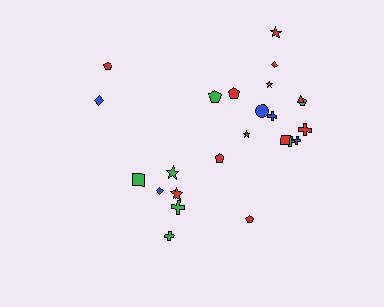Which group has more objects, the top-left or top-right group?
The top-right group.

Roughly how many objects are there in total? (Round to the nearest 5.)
Roughly 25 objects in total.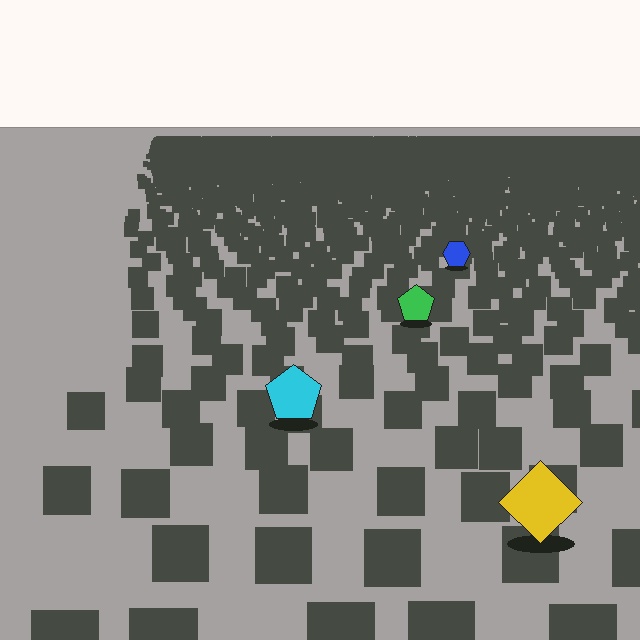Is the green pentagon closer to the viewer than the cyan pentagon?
No. The cyan pentagon is closer — you can tell from the texture gradient: the ground texture is coarser near it.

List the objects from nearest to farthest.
From nearest to farthest: the yellow diamond, the cyan pentagon, the green pentagon, the blue hexagon.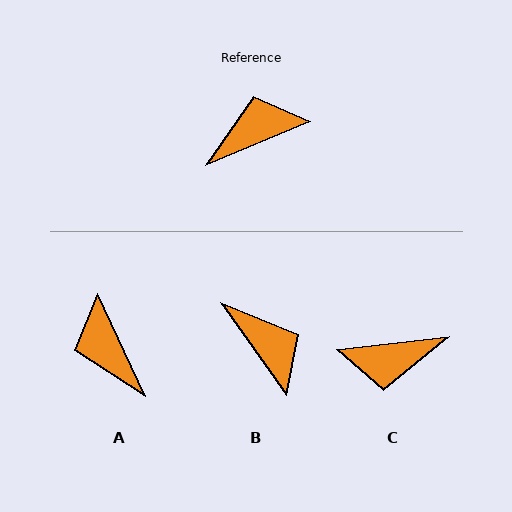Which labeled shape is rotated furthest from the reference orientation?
C, about 164 degrees away.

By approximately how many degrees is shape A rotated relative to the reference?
Approximately 92 degrees counter-clockwise.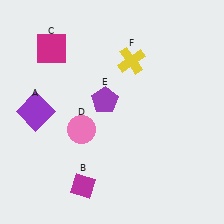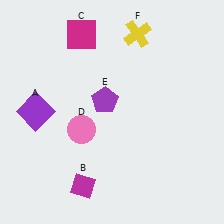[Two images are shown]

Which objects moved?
The objects that moved are: the magenta square (C), the yellow cross (F).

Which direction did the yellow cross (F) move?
The yellow cross (F) moved up.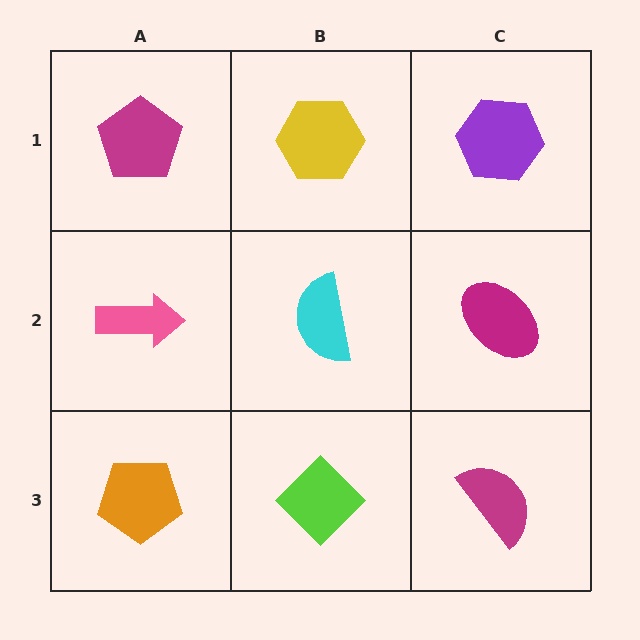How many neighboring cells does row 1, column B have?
3.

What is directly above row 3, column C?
A magenta ellipse.